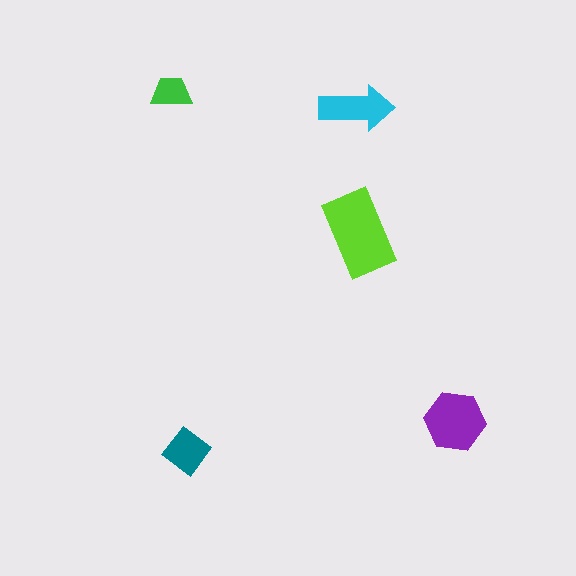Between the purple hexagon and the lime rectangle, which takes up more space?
The lime rectangle.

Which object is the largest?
The lime rectangle.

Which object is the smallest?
The green trapezoid.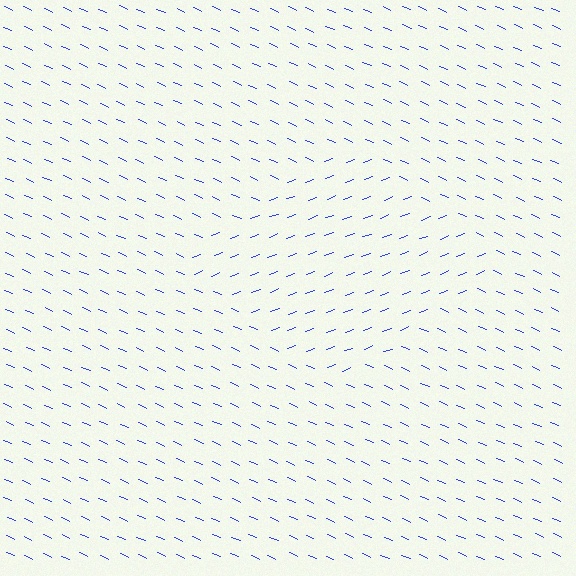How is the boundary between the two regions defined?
The boundary is defined purely by a change in line orientation (approximately 45 degrees difference). All lines are the same color and thickness.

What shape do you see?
I see a diamond.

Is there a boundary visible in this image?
Yes, there is a texture boundary formed by a change in line orientation.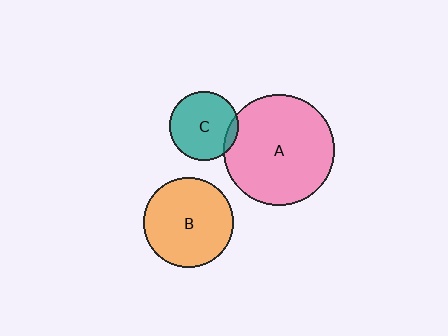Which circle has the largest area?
Circle A (pink).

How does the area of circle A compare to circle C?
Approximately 2.6 times.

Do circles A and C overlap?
Yes.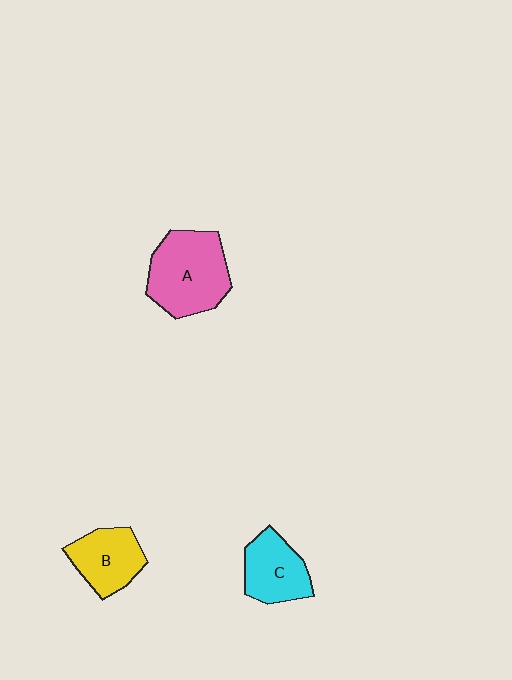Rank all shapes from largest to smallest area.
From largest to smallest: A (pink), C (cyan), B (yellow).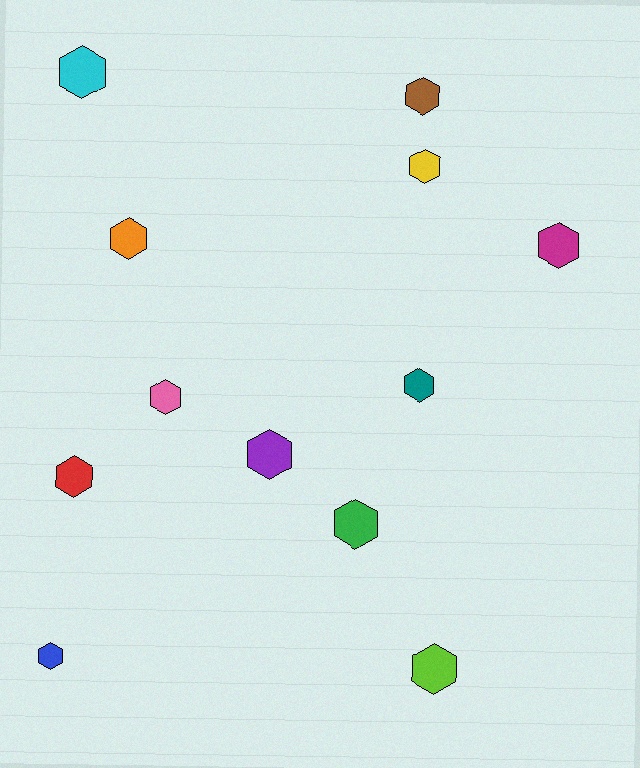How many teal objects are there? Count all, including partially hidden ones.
There is 1 teal object.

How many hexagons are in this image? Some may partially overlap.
There are 12 hexagons.